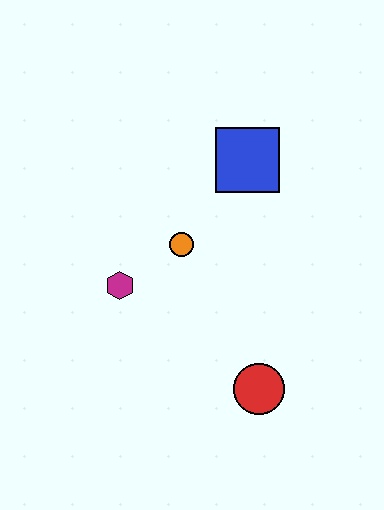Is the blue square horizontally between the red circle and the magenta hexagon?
Yes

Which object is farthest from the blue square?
The red circle is farthest from the blue square.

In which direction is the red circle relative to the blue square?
The red circle is below the blue square.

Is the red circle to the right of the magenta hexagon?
Yes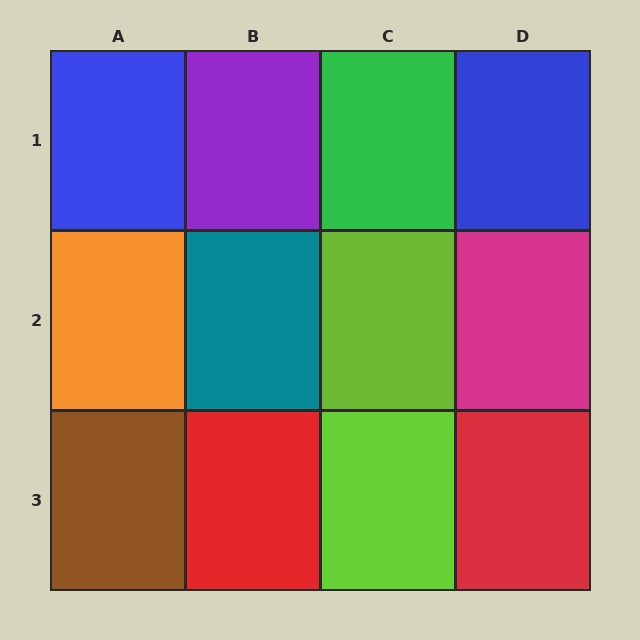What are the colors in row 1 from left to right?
Blue, purple, green, blue.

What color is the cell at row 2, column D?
Magenta.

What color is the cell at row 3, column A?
Brown.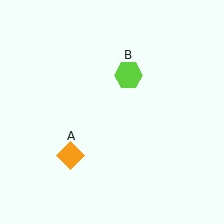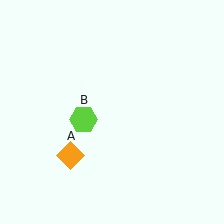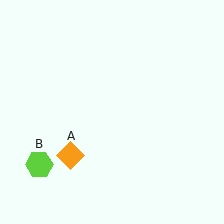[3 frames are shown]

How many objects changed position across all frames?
1 object changed position: lime hexagon (object B).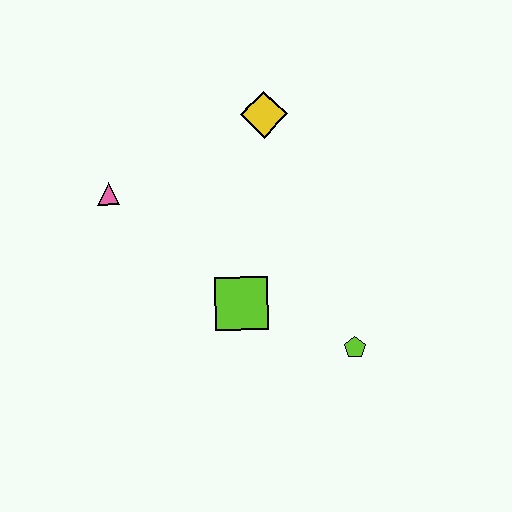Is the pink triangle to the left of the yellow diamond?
Yes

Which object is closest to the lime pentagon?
The lime square is closest to the lime pentagon.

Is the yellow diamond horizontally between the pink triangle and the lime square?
No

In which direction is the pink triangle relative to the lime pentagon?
The pink triangle is to the left of the lime pentagon.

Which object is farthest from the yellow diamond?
The lime pentagon is farthest from the yellow diamond.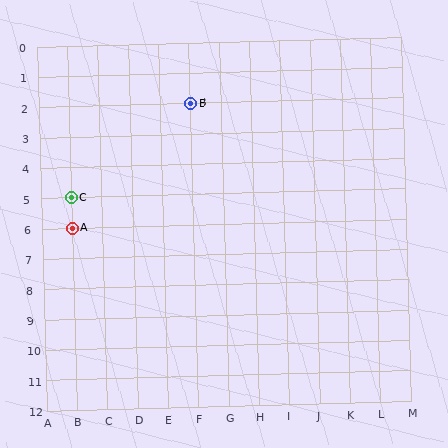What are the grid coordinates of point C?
Point C is at grid coordinates (B, 5).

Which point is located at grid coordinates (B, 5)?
Point C is at (B, 5).